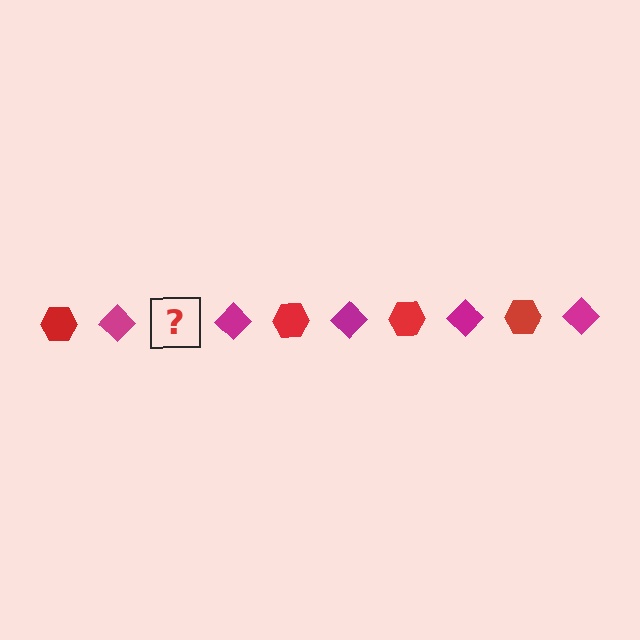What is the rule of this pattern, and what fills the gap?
The rule is that the pattern alternates between red hexagon and magenta diamond. The gap should be filled with a red hexagon.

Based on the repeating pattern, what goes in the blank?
The blank should be a red hexagon.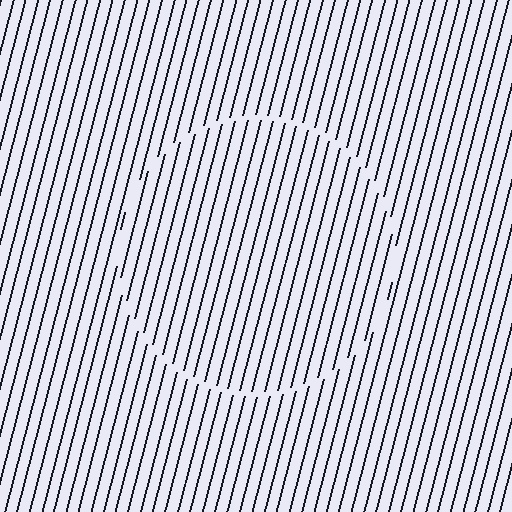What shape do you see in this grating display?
An illusory circle. The interior of the shape contains the same grating, shifted by half a period — the contour is defined by the phase discontinuity where line-ends from the inner and outer gratings abut.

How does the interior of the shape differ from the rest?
The interior of the shape contains the same grating, shifted by half a period — the contour is defined by the phase discontinuity where line-ends from the inner and outer gratings abut.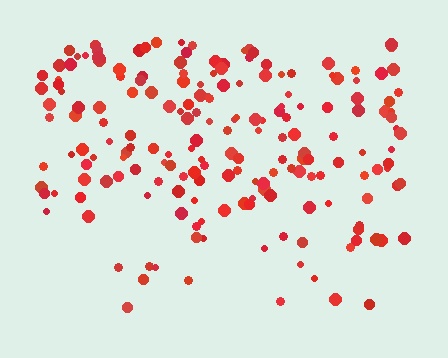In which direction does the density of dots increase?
From bottom to top, with the top side densest.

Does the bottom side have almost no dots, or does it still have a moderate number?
Still a moderate number, just noticeably fewer than the top.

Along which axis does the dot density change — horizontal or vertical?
Vertical.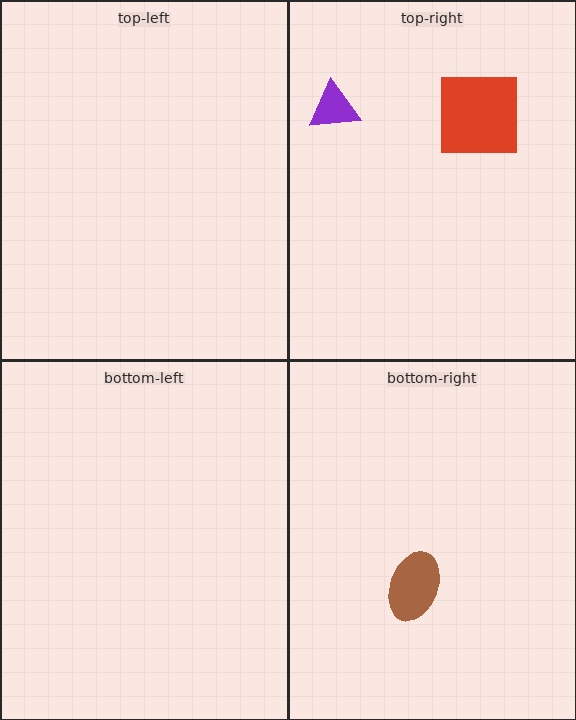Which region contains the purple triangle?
The top-right region.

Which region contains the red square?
The top-right region.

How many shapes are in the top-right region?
2.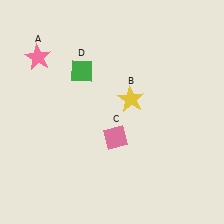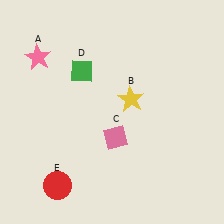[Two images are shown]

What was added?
A red circle (E) was added in Image 2.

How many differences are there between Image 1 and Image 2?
There is 1 difference between the two images.